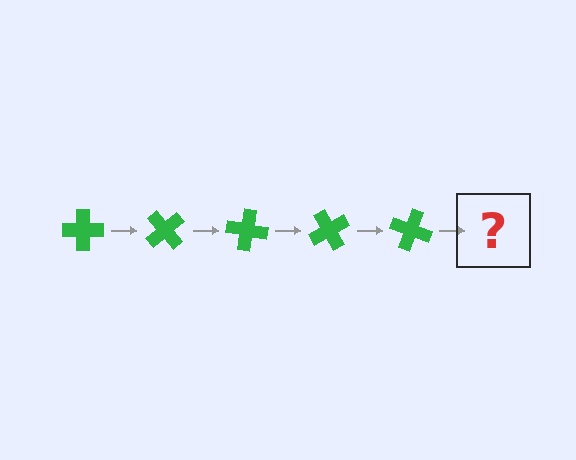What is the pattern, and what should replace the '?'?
The pattern is that the cross rotates 50 degrees each step. The '?' should be a green cross rotated 250 degrees.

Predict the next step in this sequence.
The next step is a green cross rotated 250 degrees.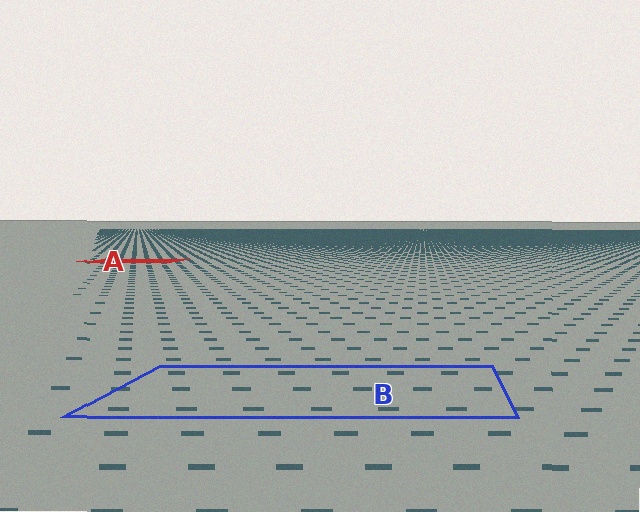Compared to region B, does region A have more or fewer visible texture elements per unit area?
Region A has more texture elements per unit area — they are packed more densely because it is farther away.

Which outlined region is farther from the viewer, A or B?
Region A is farther from the viewer — the texture elements inside it appear smaller and more densely packed.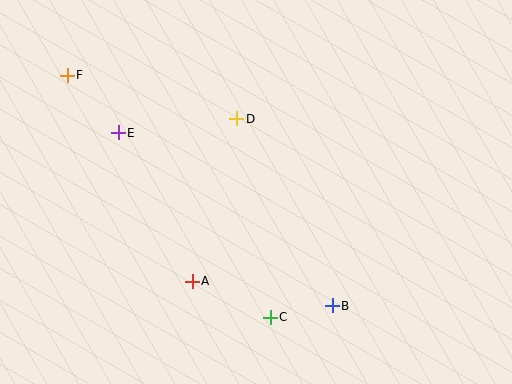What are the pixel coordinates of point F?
Point F is at (67, 76).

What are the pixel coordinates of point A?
Point A is at (192, 281).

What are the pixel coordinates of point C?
Point C is at (270, 317).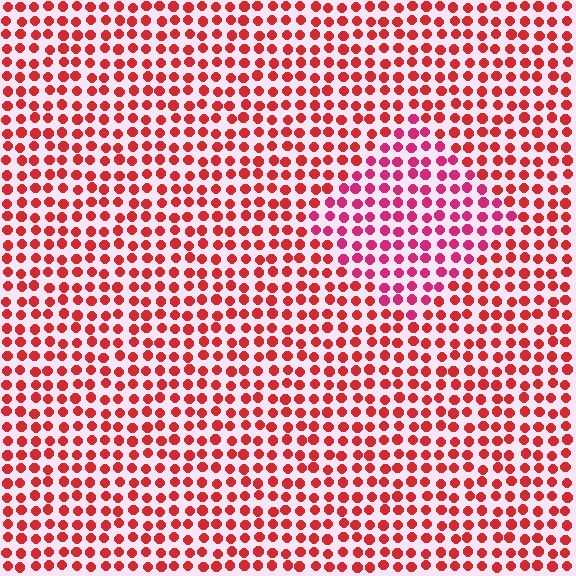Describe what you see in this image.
The image is filled with small red elements in a uniform arrangement. A diamond-shaped region is visible where the elements are tinted to a slightly different hue, forming a subtle color boundary.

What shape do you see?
I see a diamond.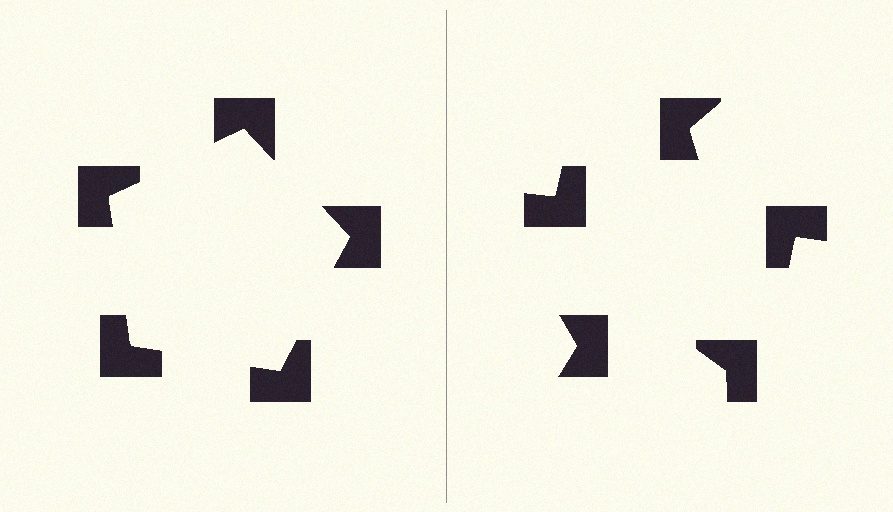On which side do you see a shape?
An illusory pentagon appears on the left side. On the right side the wedge cuts are rotated, so no coherent shape forms.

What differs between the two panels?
The notched squares are positioned identically on both sides; only the wedge orientations differ. On the left they align to a pentagon; on the right they are misaligned.